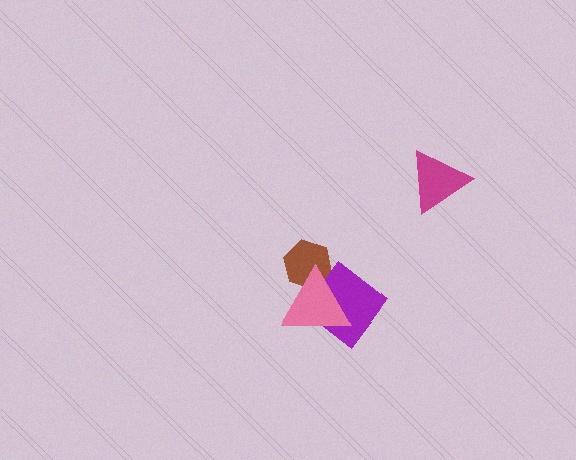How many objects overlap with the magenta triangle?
0 objects overlap with the magenta triangle.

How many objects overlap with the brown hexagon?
2 objects overlap with the brown hexagon.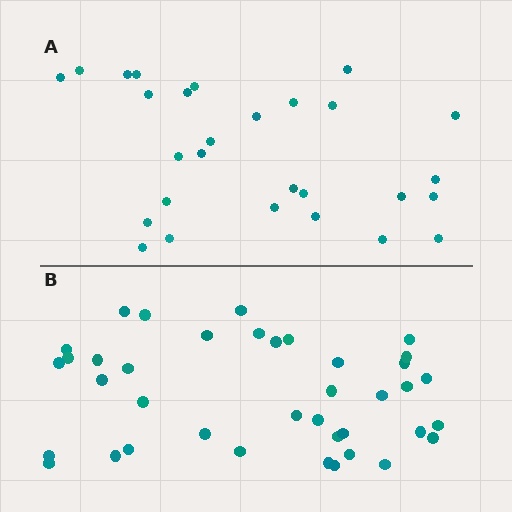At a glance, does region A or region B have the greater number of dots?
Region B (the bottom region) has more dots.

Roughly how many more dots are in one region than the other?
Region B has roughly 12 or so more dots than region A.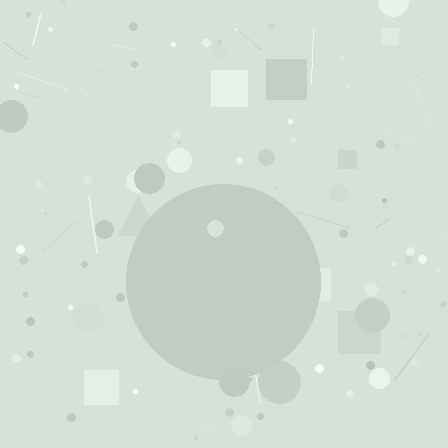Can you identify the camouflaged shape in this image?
The camouflaged shape is a circle.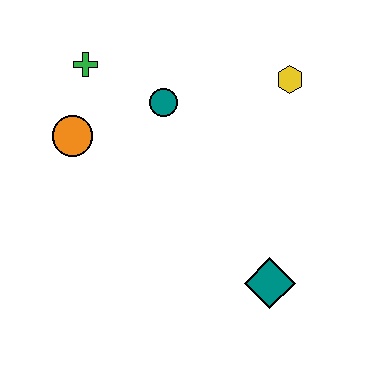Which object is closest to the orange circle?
The green cross is closest to the orange circle.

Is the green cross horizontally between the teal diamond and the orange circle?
Yes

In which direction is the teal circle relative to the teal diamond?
The teal circle is above the teal diamond.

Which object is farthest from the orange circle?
The teal diamond is farthest from the orange circle.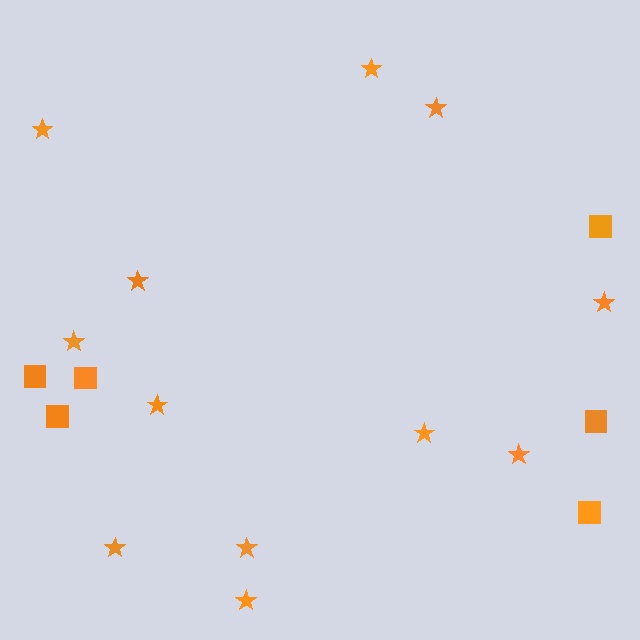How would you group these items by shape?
There are 2 groups: one group of squares (6) and one group of stars (12).